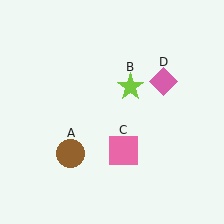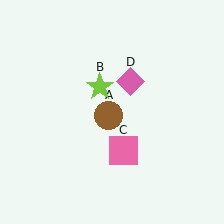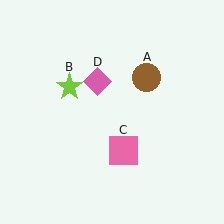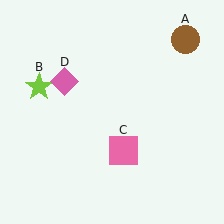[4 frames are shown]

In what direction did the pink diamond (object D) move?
The pink diamond (object D) moved left.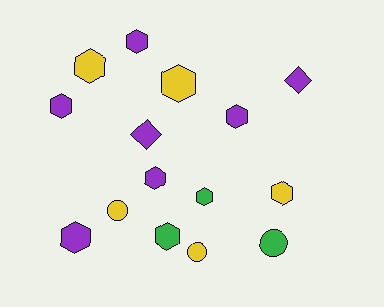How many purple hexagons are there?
There are 5 purple hexagons.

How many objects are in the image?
There are 15 objects.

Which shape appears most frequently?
Hexagon, with 10 objects.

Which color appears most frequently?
Purple, with 7 objects.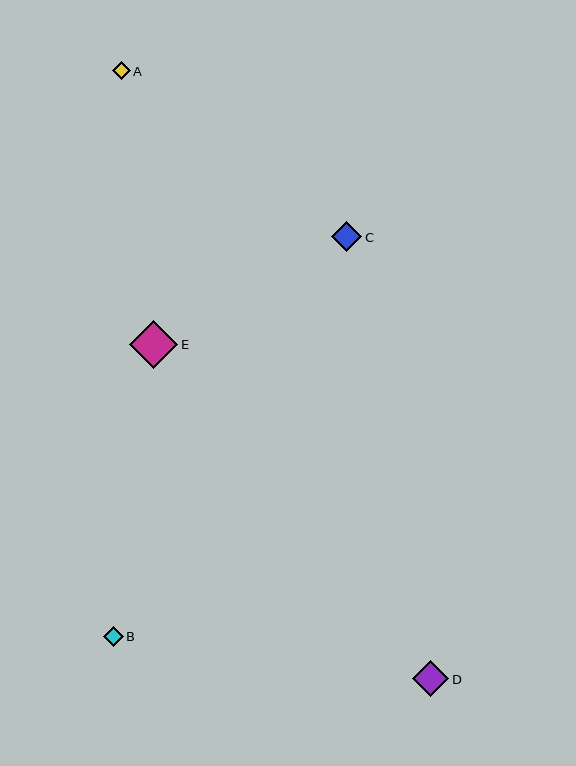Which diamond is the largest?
Diamond E is the largest with a size of approximately 48 pixels.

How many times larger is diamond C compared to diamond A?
Diamond C is approximately 1.7 times the size of diamond A.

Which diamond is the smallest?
Diamond A is the smallest with a size of approximately 18 pixels.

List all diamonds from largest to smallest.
From largest to smallest: E, D, C, B, A.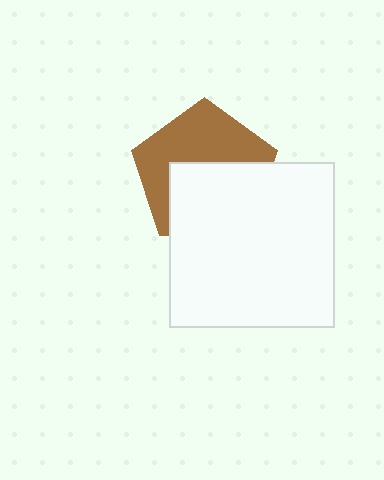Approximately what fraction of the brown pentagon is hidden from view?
Roughly 49% of the brown pentagon is hidden behind the white square.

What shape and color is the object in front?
The object in front is a white square.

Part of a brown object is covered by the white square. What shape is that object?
It is a pentagon.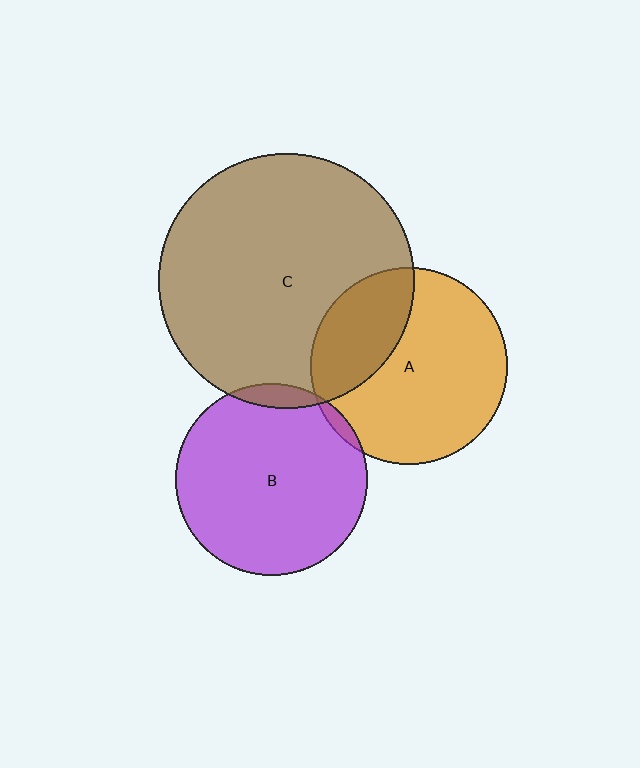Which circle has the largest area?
Circle C (brown).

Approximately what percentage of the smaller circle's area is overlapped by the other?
Approximately 5%.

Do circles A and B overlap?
Yes.